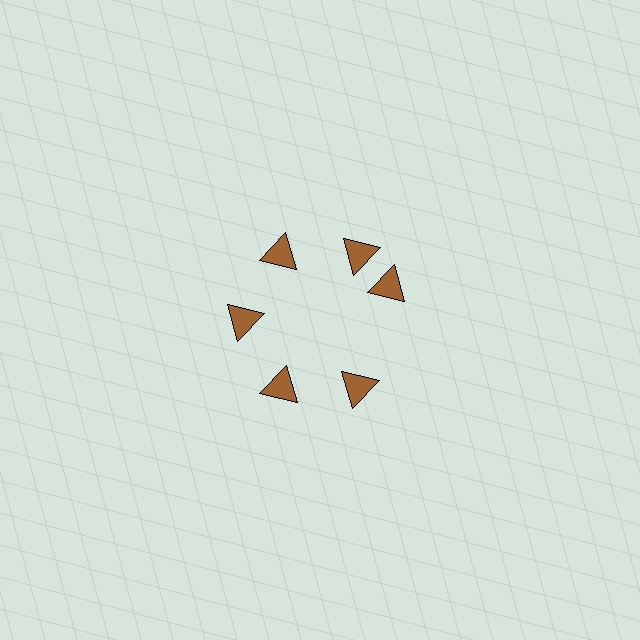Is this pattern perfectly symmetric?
No. The 6 brown triangles are arranged in a ring, but one element near the 3 o'clock position is rotated out of alignment along the ring, breaking the 6-fold rotational symmetry.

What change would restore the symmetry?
The symmetry would be restored by rotating it back into even spacing with its neighbors so that all 6 triangles sit at equal angles and equal distance from the center.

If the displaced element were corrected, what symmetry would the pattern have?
It would have 6-fold rotational symmetry — the pattern would map onto itself every 60 degrees.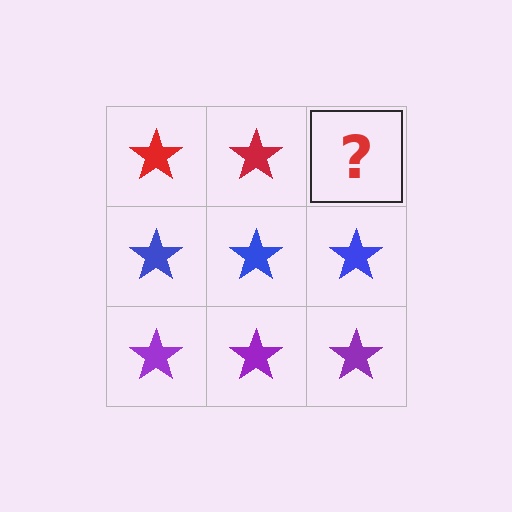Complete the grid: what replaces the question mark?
The question mark should be replaced with a red star.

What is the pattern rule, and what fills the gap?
The rule is that each row has a consistent color. The gap should be filled with a red star.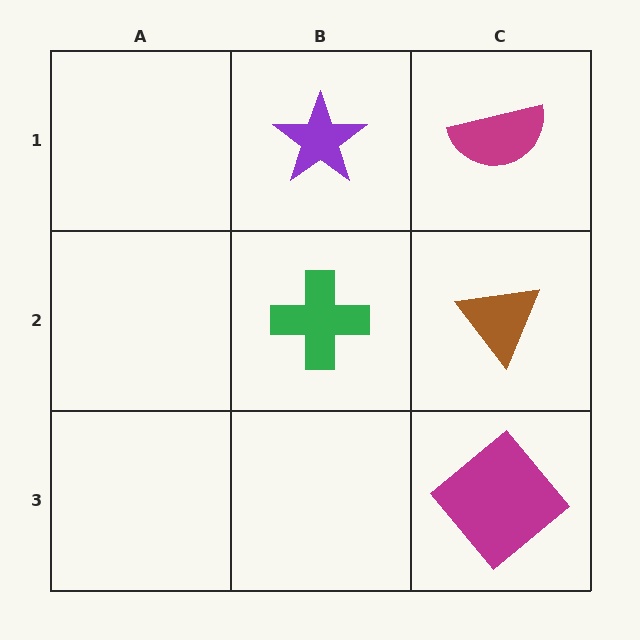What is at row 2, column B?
A green cross.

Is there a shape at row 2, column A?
No, that cell is empty.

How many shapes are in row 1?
2 shapes.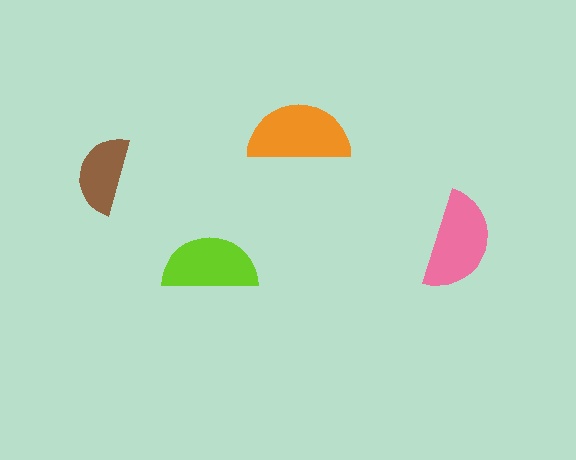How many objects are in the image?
There are 4 objects in the image.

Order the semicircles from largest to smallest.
the orange one, the pink one, the lime one, the brown one.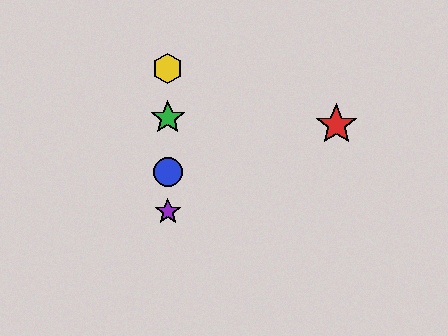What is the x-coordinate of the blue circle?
The blue circle is at x≈168.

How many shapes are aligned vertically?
4 shapes (the blue circle, the green star, the yellow hexagon, the purple star) are aligned vertically.